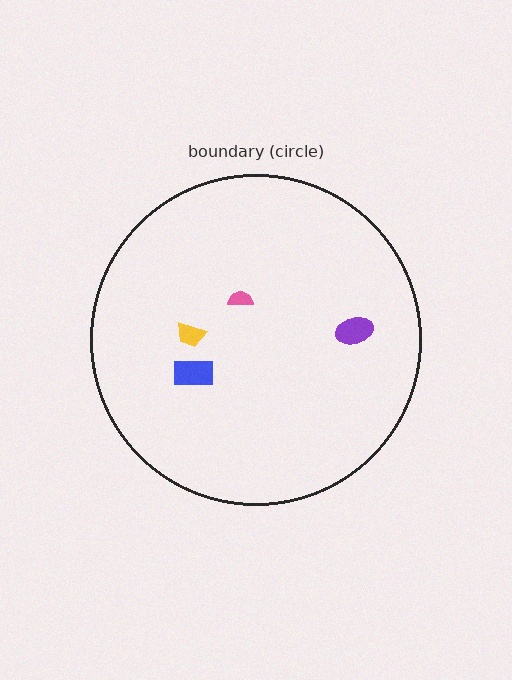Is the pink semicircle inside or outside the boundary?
Inside.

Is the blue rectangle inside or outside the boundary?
Inside.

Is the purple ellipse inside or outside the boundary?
Inside.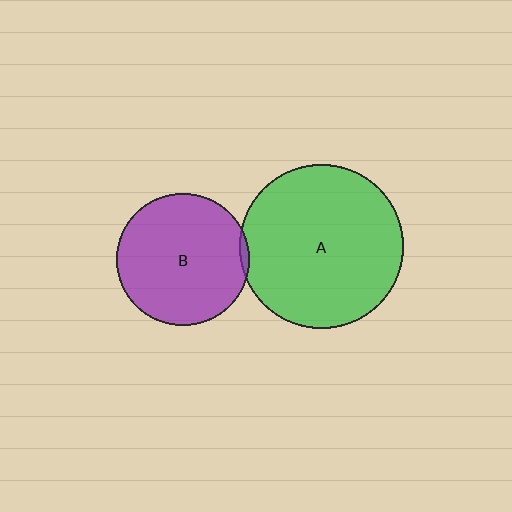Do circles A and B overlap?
Yes.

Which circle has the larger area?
Circle A (green).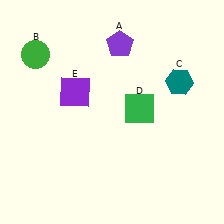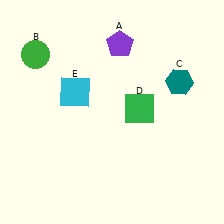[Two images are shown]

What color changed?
The square (E) changed from purple in Image 1 to cyan in Image 2.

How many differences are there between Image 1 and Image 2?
There is 1 difference between the two images.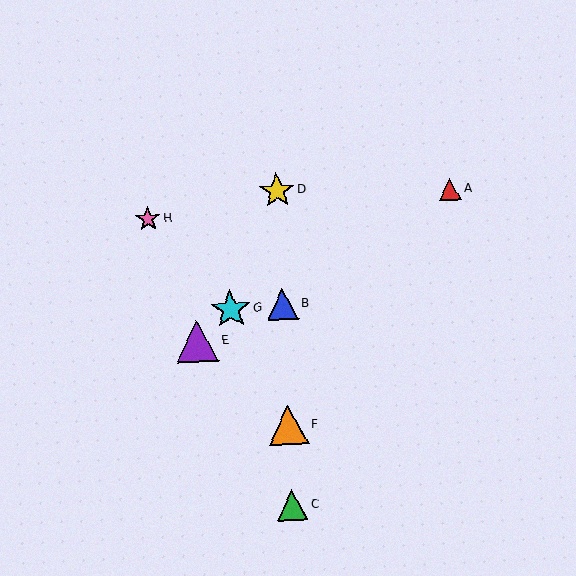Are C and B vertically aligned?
Yes, both are at x≈292.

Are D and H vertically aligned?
No, D is at x≈277 and H is at x≈148.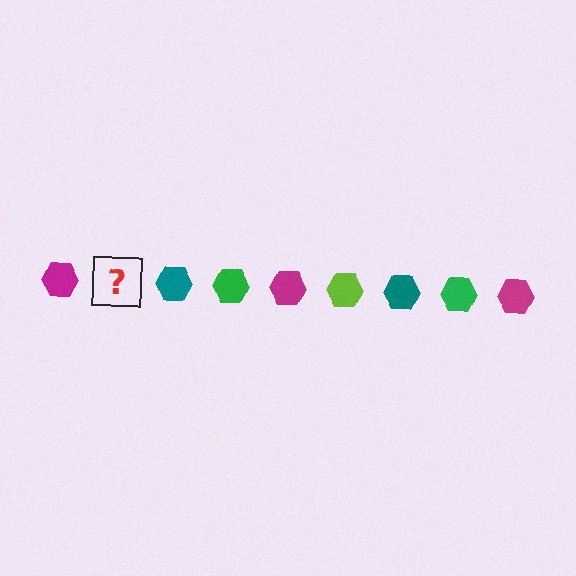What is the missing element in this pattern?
The missing element is a lime hexagon.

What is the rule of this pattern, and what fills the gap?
The rule is that the pattern cycles through magenta, lime, teal, green hexagons. The gap should be filled with a lime hexagon.